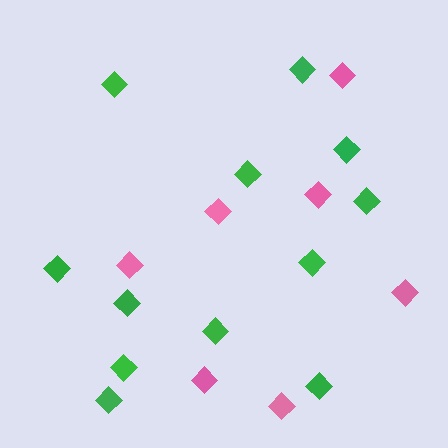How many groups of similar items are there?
There are 2 groups: one group of green diamonds (12) and one group of pink diamonds (7).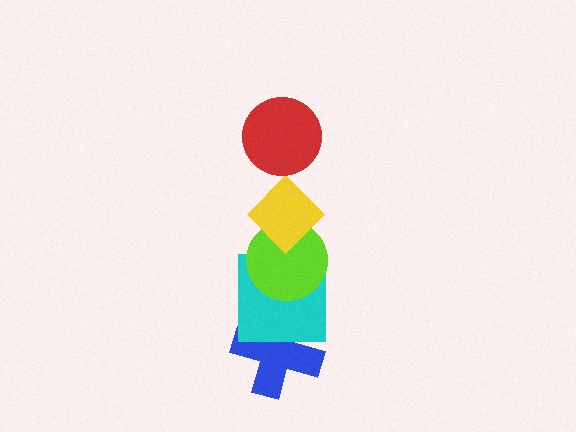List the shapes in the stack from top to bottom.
From top to bottom: the red circle, the yellow diamond, the lime circle, the cyan square, the blue cross.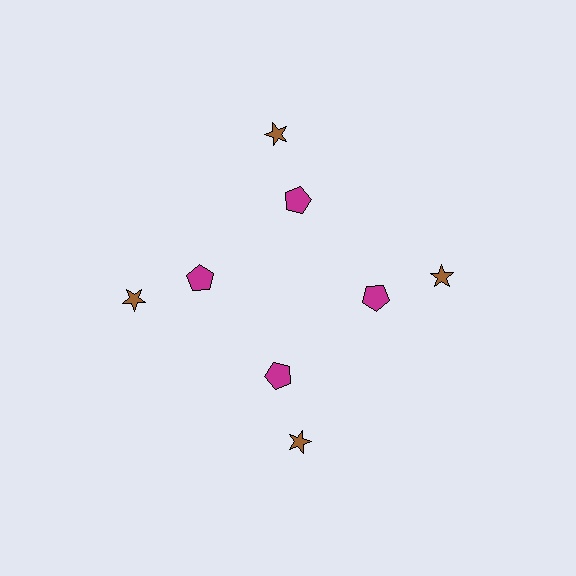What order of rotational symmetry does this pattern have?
This pattern has 4-fold rotational symmetry.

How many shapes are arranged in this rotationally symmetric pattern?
There are 8 shapes, arranged in 4 groups of 2.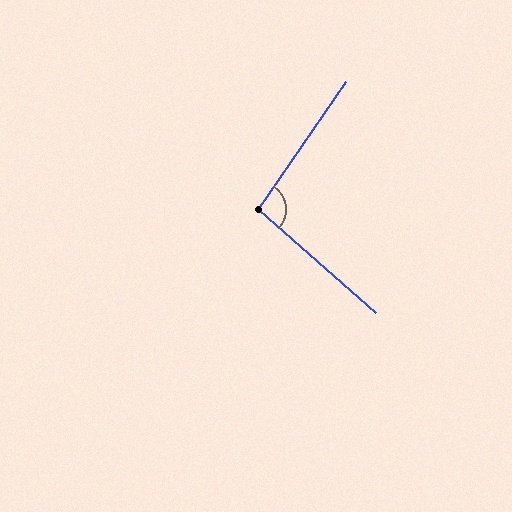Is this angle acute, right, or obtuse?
It is obtuse.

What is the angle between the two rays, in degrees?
Approximately 97 degrees.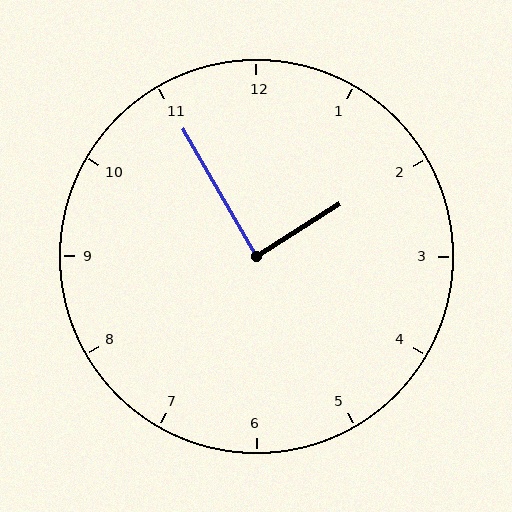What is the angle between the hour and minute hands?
Approximately 88 degrees.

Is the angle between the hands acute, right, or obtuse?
It is right.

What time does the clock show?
1:55.